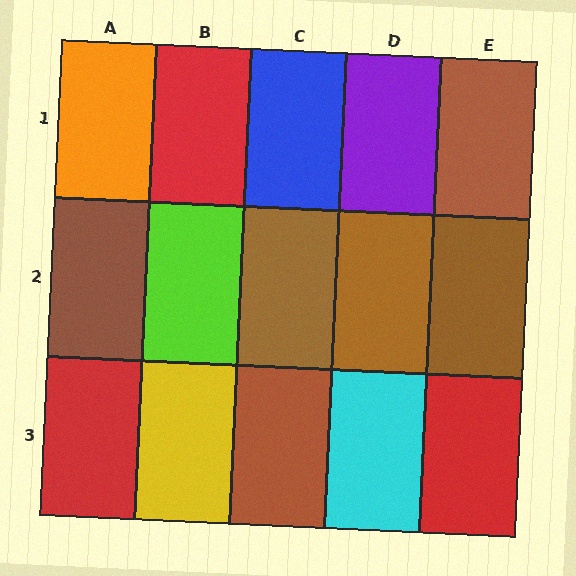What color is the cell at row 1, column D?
Purple.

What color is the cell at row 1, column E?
Brown.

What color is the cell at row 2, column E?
Brown.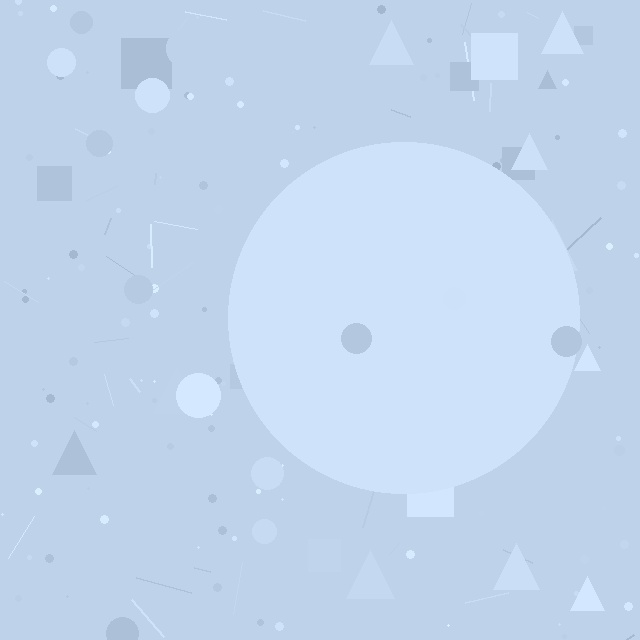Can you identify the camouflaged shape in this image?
The camouflaged shape is a circle.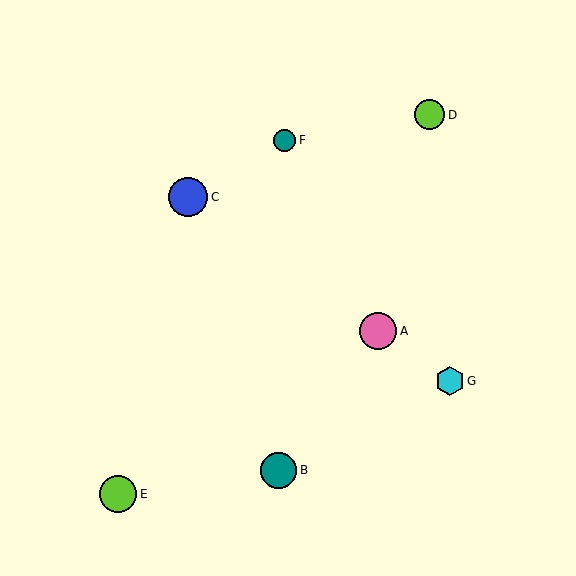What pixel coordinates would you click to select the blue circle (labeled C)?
Click at (188, 197) to select the blue circle C.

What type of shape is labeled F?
Shape F is a teal circle.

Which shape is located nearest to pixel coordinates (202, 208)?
The blue circle (labeled C) at (188, 197) is nearest to that location.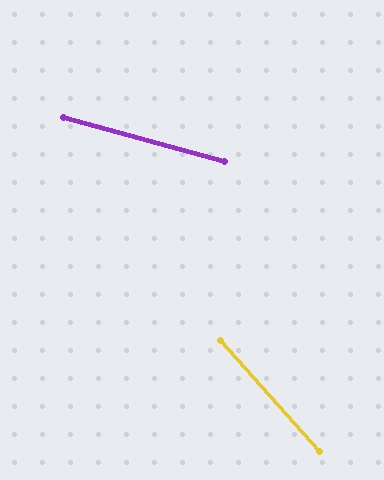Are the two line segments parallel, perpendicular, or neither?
Neither parallel nor perpendicular — they differ by about 33°.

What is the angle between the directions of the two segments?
Approximately 33 degrees.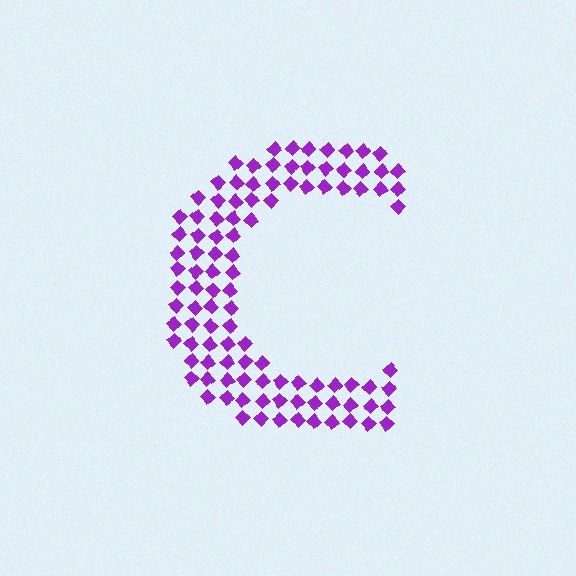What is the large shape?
The large shape is the letter C.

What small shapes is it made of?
It is made of small diamonds.